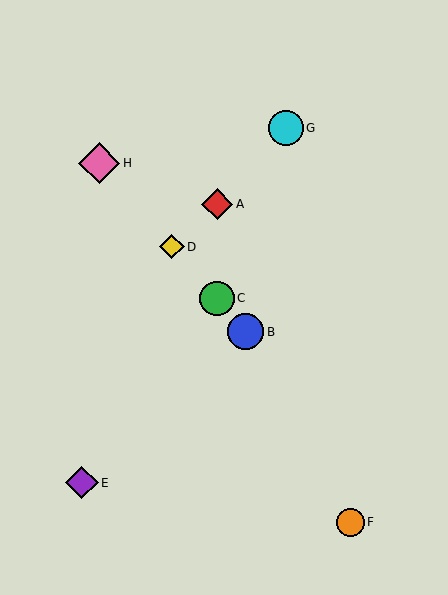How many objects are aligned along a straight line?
4 objects (B, C, D, H) are aligned along a straight line.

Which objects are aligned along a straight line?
Objects B, C, D, H are aligned along a straight line.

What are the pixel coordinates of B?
Object B is at (246, 332).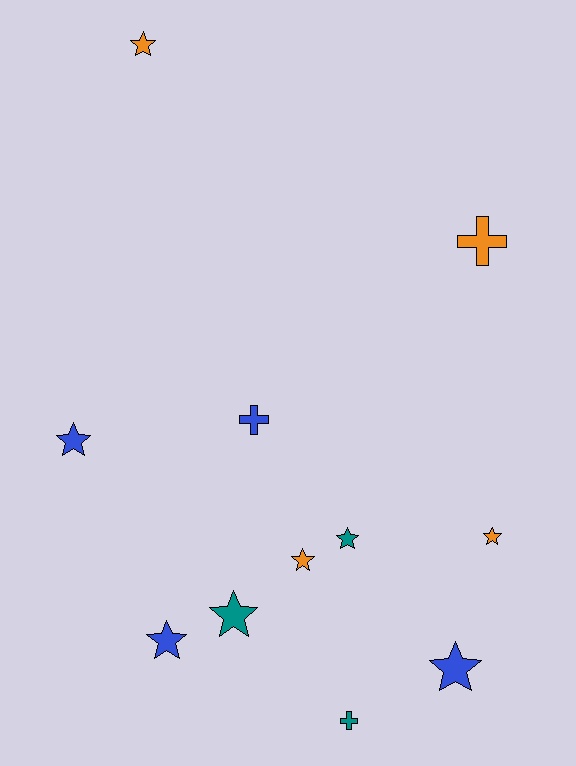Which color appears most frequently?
Blue, with 4 objects.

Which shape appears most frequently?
Star, with 8 objects.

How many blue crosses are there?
There is 1 blue cross.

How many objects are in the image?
There are 11 objects.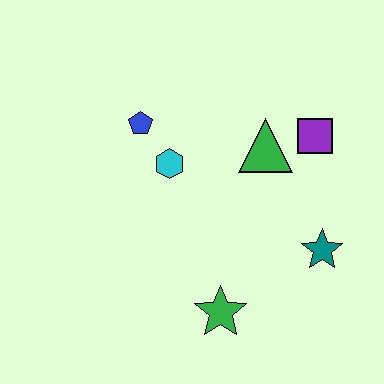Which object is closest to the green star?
The teal star is closest to the green star.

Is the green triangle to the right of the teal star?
No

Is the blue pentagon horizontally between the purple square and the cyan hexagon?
No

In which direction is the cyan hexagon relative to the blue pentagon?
The cyan hexagon is below the blue pentagon.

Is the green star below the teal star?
Yes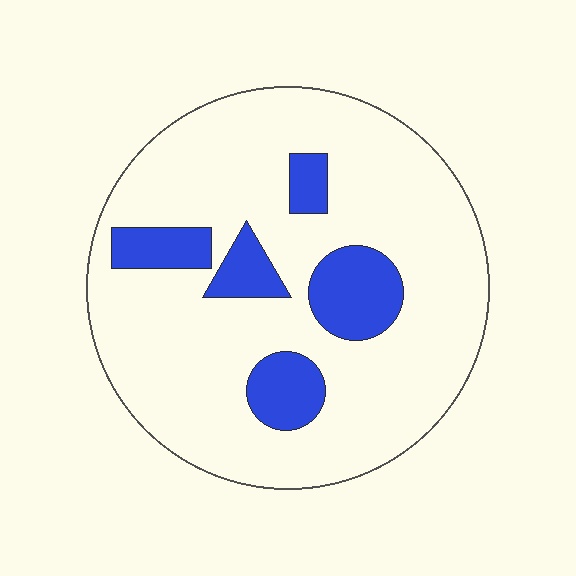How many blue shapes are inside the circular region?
5.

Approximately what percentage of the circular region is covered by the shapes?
Approximately 15%.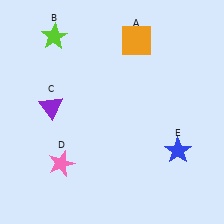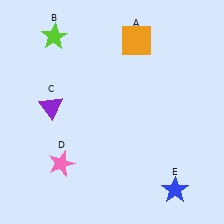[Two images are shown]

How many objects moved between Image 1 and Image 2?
1 object moved between the two images.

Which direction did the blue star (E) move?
The blue star (E) moved down.